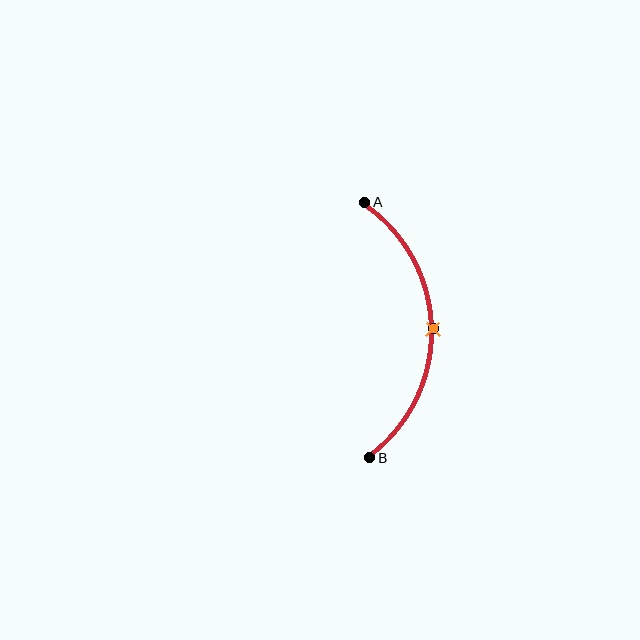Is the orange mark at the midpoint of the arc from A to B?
Yes. The orange mark lies on the arc at equal arc-length from both A and B — it is the arc midpoint.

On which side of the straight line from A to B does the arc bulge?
The arc bulges to the right of the straight line connecting A and B.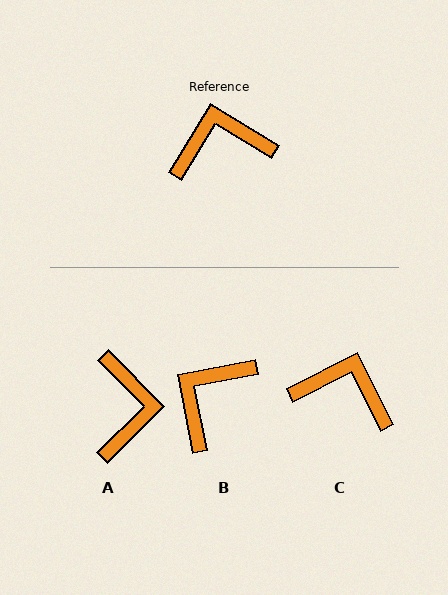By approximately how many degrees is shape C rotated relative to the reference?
Approximately 32 degrees clockwise.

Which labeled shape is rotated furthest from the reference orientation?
A, about 104 degrees away.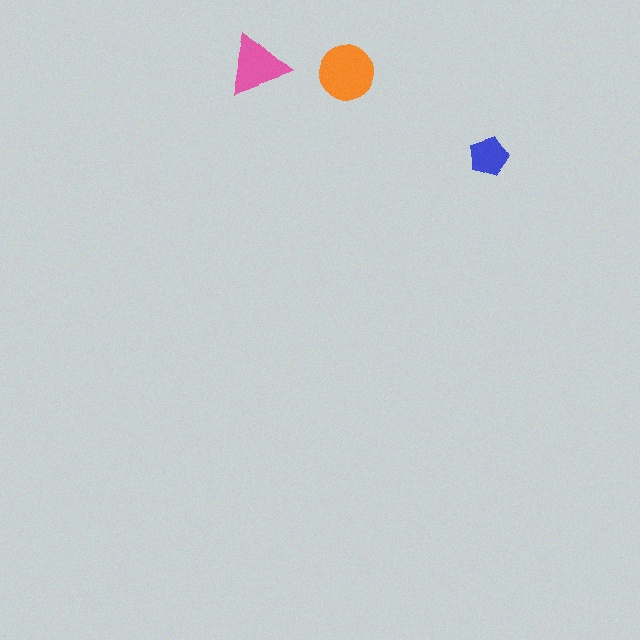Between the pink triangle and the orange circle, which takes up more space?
The orange circle.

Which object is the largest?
The orange circle.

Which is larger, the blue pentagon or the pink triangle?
The pink triangle.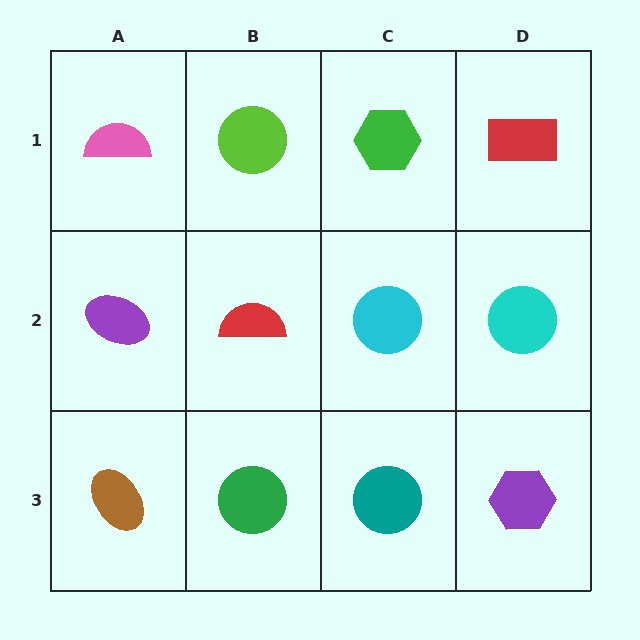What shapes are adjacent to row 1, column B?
A red semicircle (row 2, column B), a pink semicircle (row 1, column A), a green hexagon (row 1, column C).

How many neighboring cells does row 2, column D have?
3.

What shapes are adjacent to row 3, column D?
A cyan circle (row 2, column D), a teal circle (row 3, column C).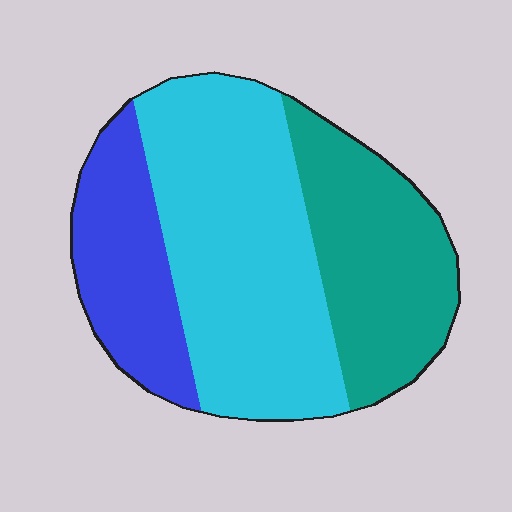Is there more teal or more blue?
Teal.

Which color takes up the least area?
Blue, at roughly 20%.